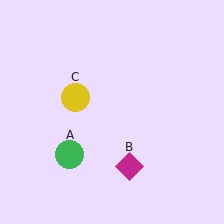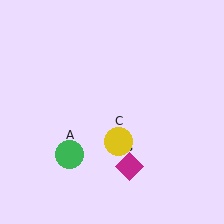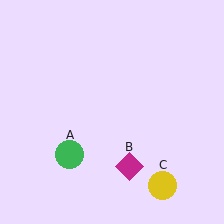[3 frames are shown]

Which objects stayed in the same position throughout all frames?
Green circle (object A) and magenta diamond (object B) remained stationary.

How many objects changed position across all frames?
1 object changed position: yellow circle (object C).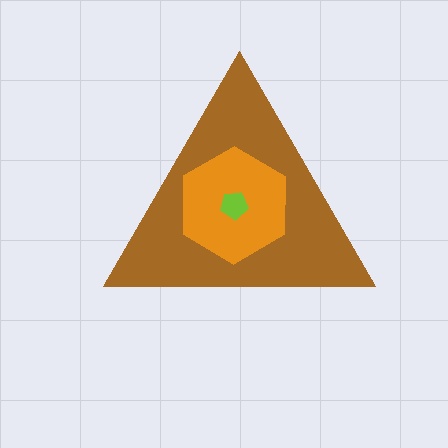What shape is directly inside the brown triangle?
The orange hexagon.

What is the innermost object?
The lime pentagon.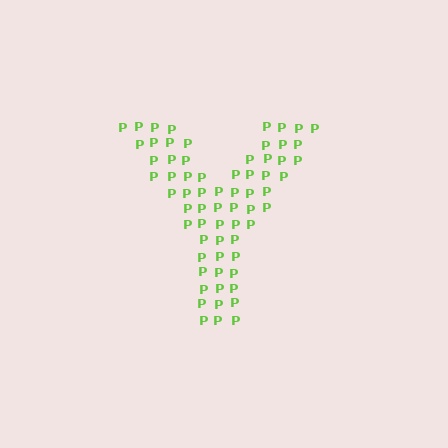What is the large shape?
The large shape is the letter Y.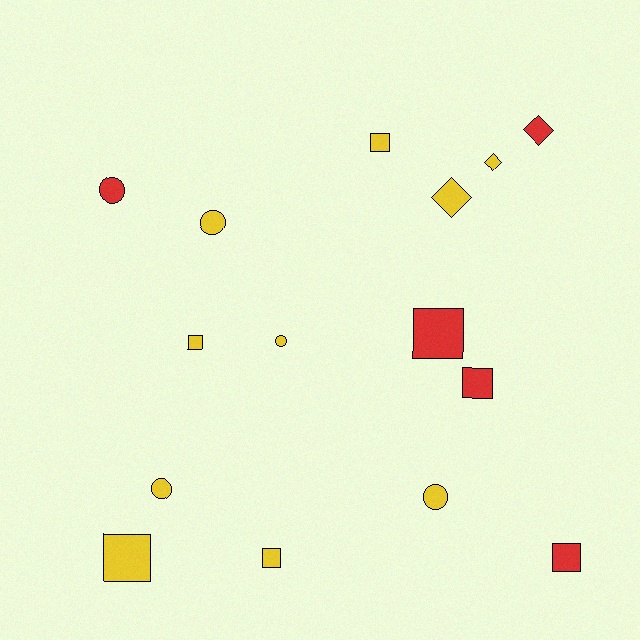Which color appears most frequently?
Yellow, with 10 objects.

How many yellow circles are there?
There are 4 yellow circles.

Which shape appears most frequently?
Square, with 7 objects.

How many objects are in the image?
There are 15 objects.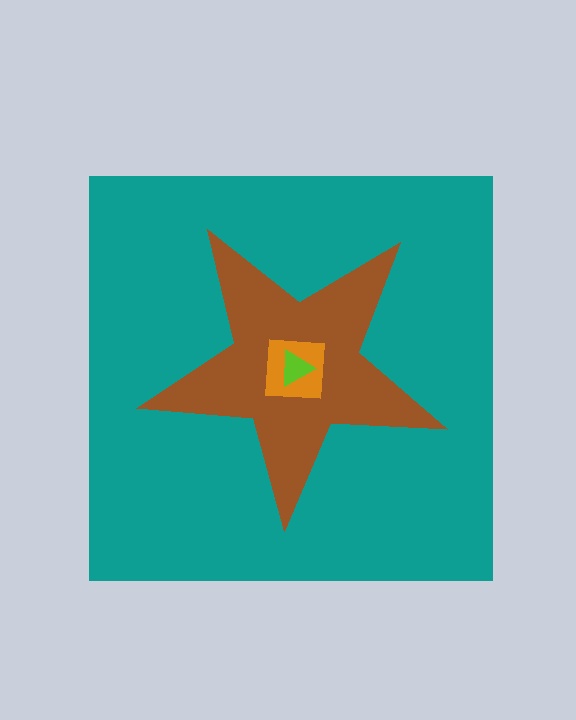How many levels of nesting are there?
4.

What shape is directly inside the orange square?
The lime triangle.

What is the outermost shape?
The teal square.